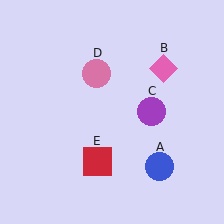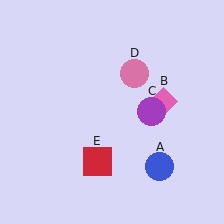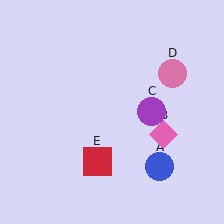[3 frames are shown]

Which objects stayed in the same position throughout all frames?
Blue circle (object A) and purple circle (object C) and red square (object E) remained stationary.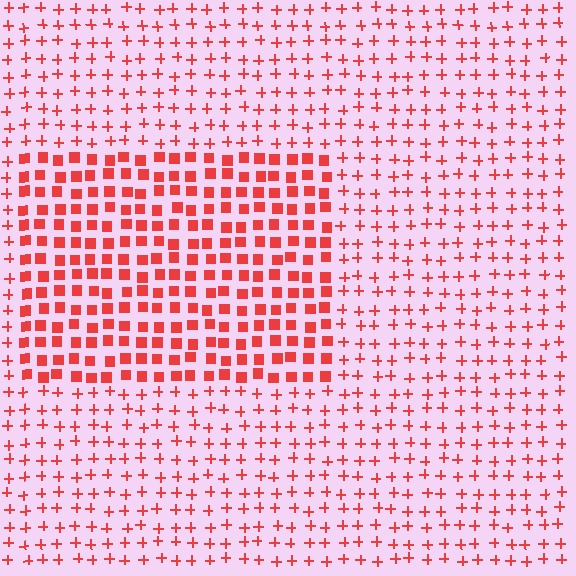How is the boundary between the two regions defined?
The boundary is defined by a change in element shape: squares inside vs. plus signs outside. All elements share the same color and spacing.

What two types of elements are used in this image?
The image uses squares inside the rectangle region and plus signs outside it.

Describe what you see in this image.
The image is filled with small red elements arranged in a uniform grid. A rectangle-shaped region contains squares, while the surrounding area contains plus signs. The boundary is defined purely by the change in element shape.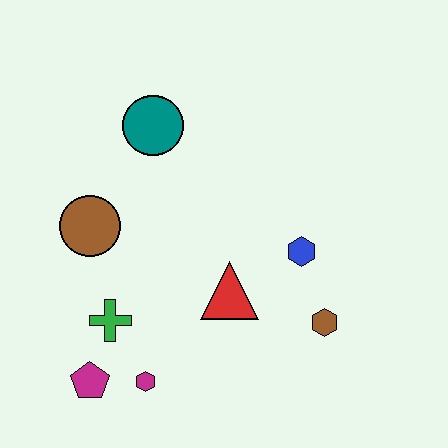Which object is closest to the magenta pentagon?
The magenta hexagon is closest to the magenta pentagon.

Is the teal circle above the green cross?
Yes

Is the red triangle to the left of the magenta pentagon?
No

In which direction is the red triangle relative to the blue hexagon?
The red triangle is to the left of the blue hexagon.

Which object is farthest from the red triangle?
The teal circle is farthest from the red triangle.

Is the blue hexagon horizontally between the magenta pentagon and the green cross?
No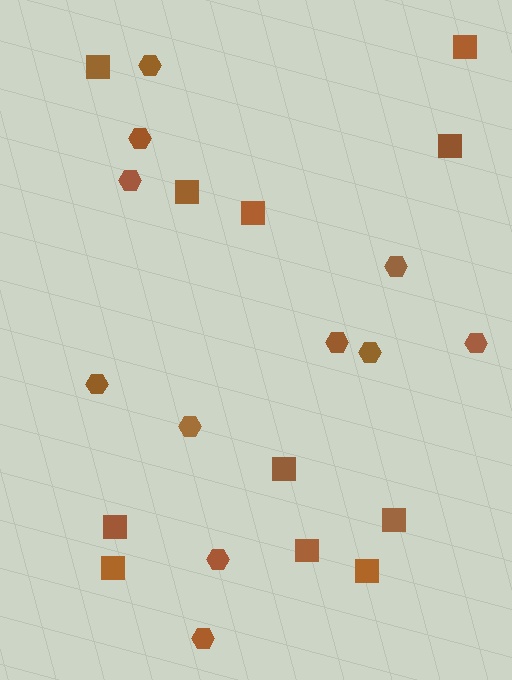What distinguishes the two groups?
There are 2 groups: one group of hexagons (11) and one group of squares (11).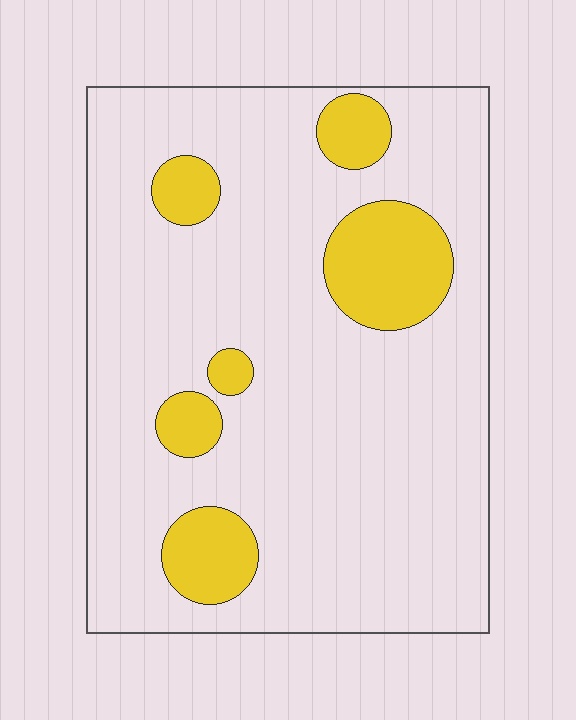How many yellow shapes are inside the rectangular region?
6.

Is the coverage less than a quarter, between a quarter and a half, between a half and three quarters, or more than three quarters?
Less than a quarter.